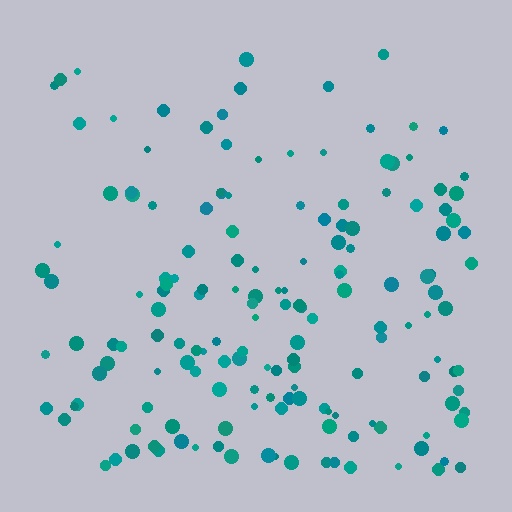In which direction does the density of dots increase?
From top to bottom, with the bottom side densest.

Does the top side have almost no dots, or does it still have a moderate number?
Still a moderate number, just noticeably fewer than the bottom.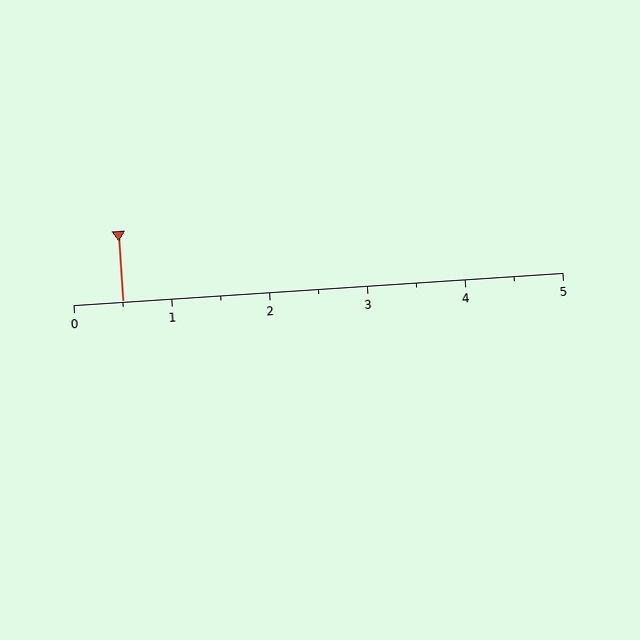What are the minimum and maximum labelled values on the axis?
The axis runs from 0 to 5.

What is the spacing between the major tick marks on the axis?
The major ticks are spaced 1 apart.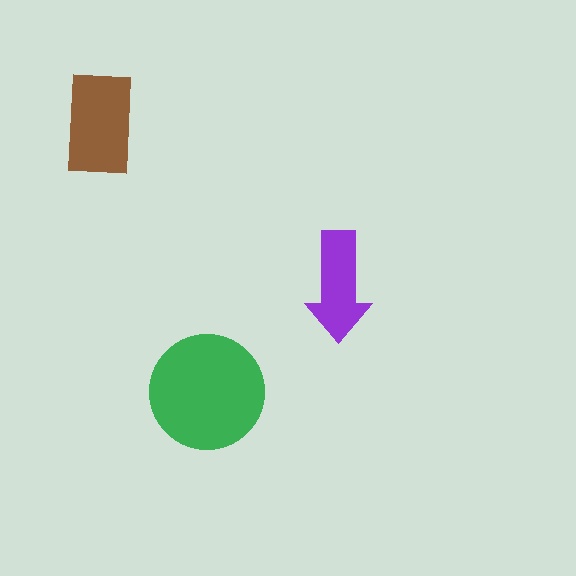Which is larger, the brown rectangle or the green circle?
The green circle.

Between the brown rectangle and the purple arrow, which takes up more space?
The brown rectangle.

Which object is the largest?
The green circle.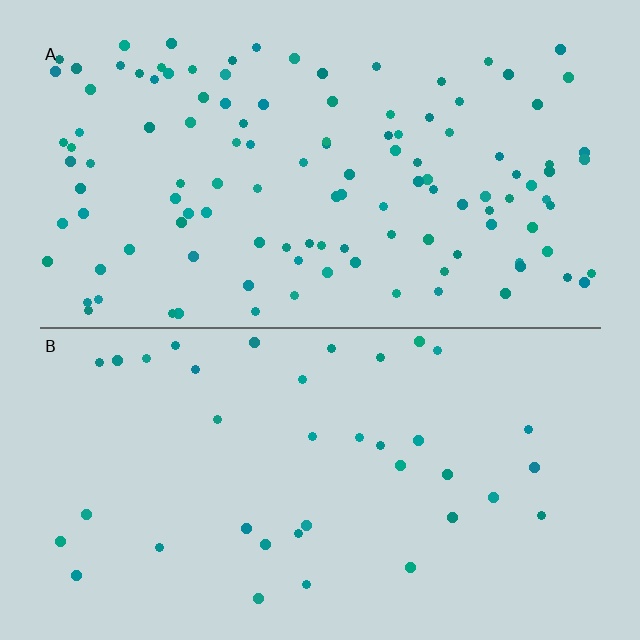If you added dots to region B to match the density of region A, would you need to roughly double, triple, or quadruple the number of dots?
Approximately triple.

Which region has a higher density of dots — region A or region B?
A (the top).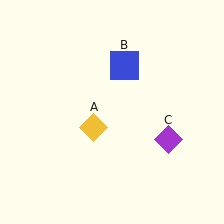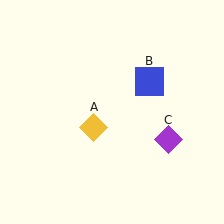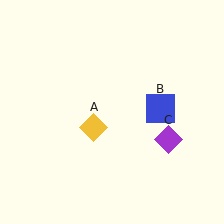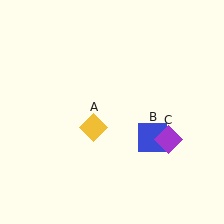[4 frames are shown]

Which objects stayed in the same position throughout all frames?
Yellow diamond (object A) and purple diamond (object C) remained stationary.